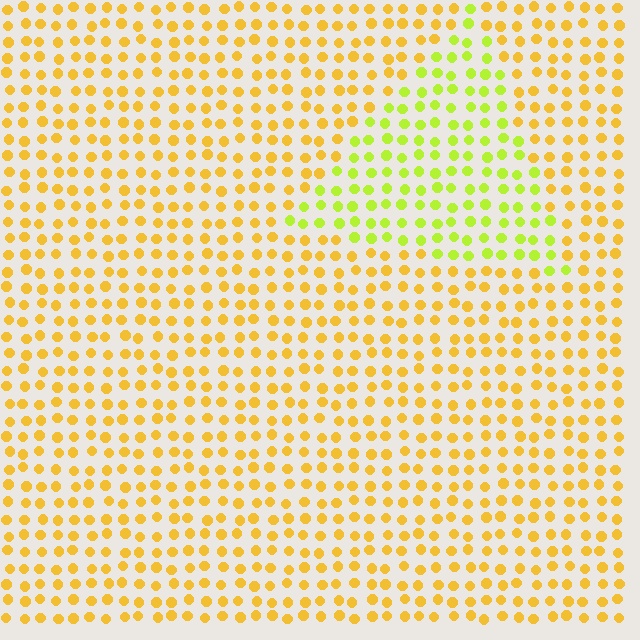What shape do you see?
I see a triangle.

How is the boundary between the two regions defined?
The boundary is defined purely by a slight shift in hue (about 36 degrees). Spacing, size, and orientation are identical on both sides.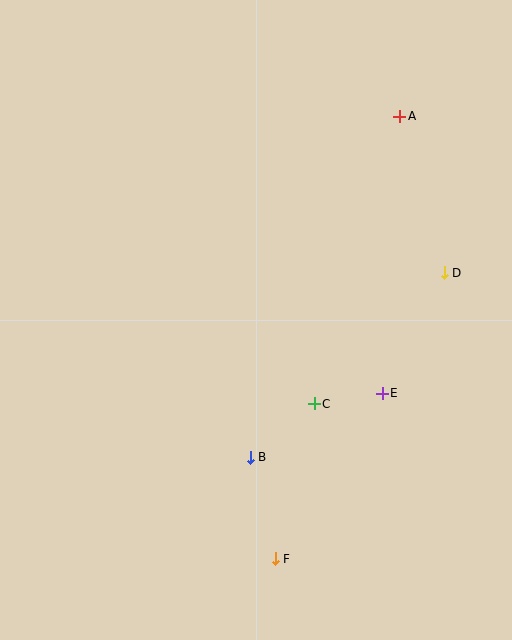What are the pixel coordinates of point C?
Point C is at (314, 404).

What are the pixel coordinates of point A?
Point A is at (400, 116).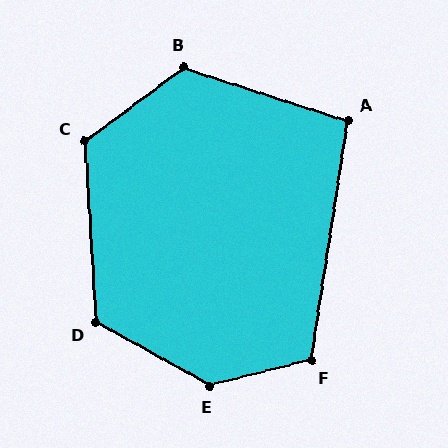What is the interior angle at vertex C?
Approximately 124 degrees (obtuse).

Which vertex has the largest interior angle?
E, at approximately 137 degrees.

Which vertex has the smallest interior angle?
A, at approximately 99 degrees.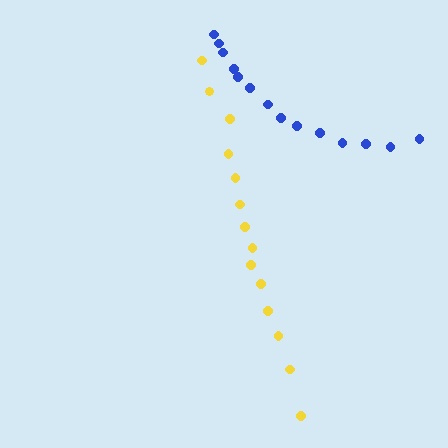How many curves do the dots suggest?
There are 2 distinct paths.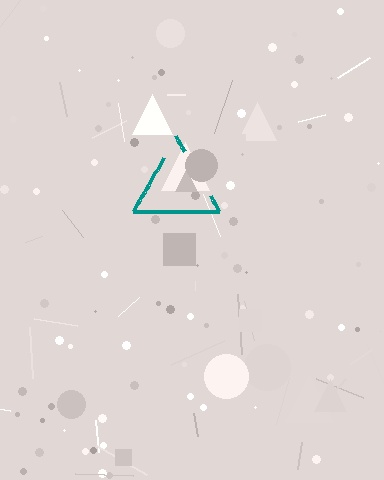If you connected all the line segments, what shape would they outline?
They would outline a triangle.